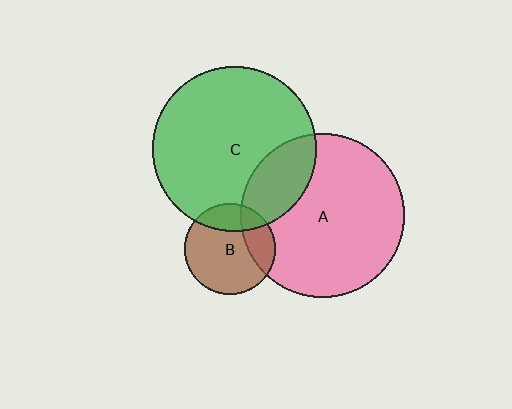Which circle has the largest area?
Circle C (green).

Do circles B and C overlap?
Yes.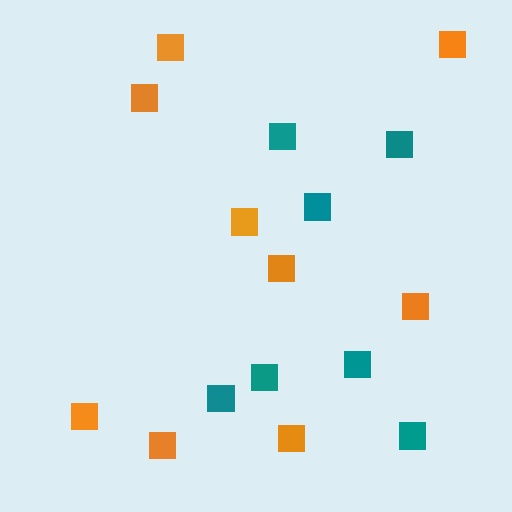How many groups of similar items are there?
There are 2 groups: one group of orange squares (9) and one group of teal squares (7).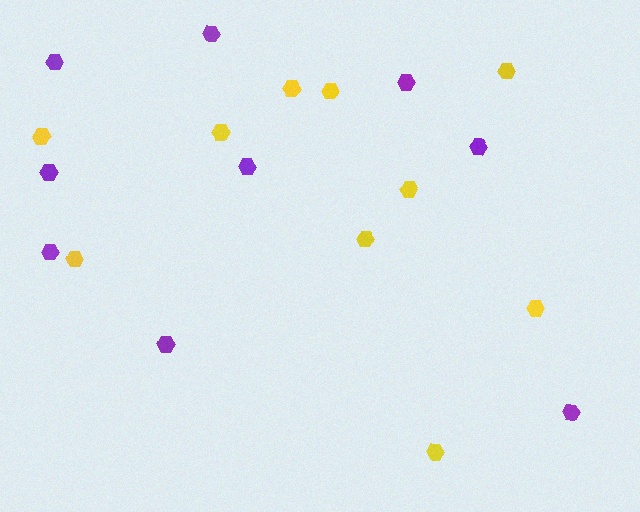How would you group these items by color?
There are 2 groups: one group of yellow hexagons (10) and one group of purple hexagons (9).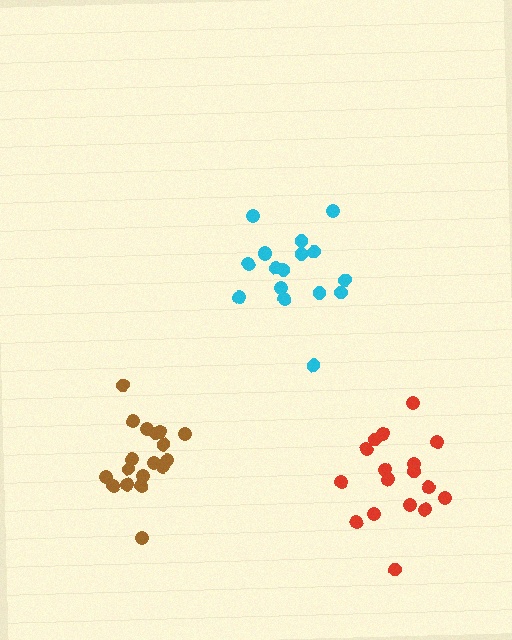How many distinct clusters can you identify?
There are 3 distinct clusters.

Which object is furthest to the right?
The red cluster is rightmost.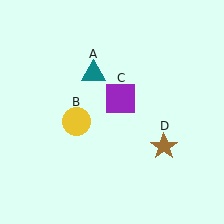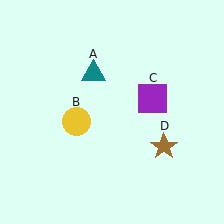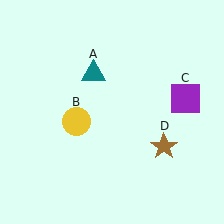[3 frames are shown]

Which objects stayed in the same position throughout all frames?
Teal triangle (object A) and yellow circle (object B) and brown star (object D) remained stationary.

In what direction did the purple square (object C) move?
The purple square (object C) moved right.